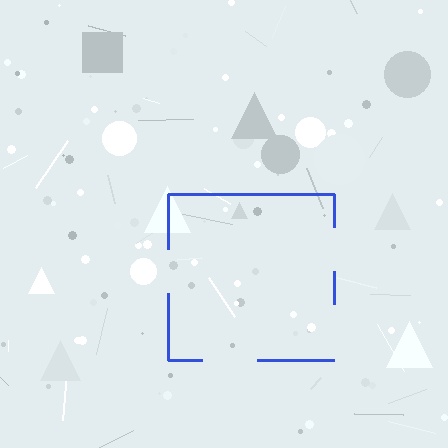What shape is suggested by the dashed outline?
The dashed outline suggests a square.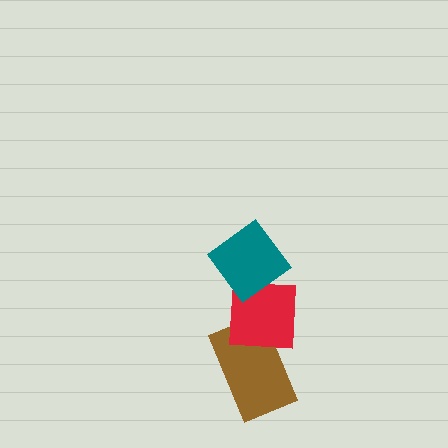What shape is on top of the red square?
The teal diamond is on top of the red square.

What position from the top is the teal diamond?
The teal diamond is 1st from the top.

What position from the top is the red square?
The red square is 2nd from the top.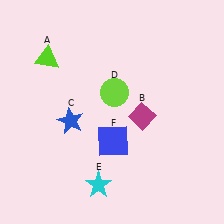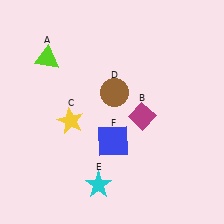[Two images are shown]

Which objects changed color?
C changed from blue to yellow. D changed from lime to brown.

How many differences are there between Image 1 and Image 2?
There are 2 differences between the two images.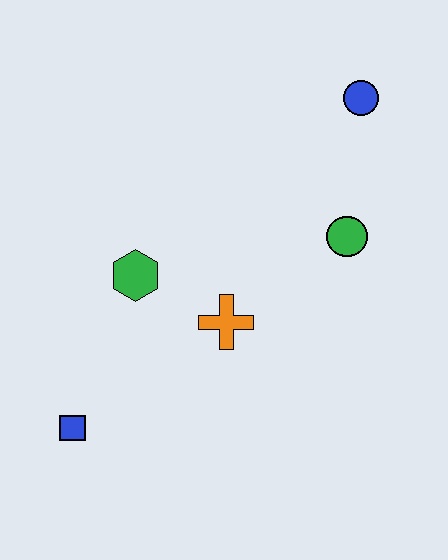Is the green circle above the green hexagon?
Yes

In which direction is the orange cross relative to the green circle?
The orange cross is to the left of the green circle.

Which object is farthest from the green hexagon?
The blue circle is farthest from the green hexagon.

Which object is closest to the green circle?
The blue circle is closest to the green circle.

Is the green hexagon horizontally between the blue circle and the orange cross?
No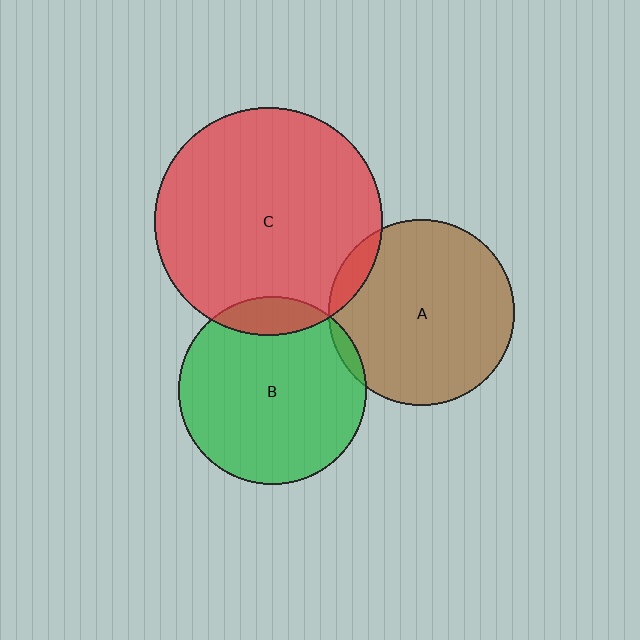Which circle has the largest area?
Circle C (red).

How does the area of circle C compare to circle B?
Approximately 1.5 times.